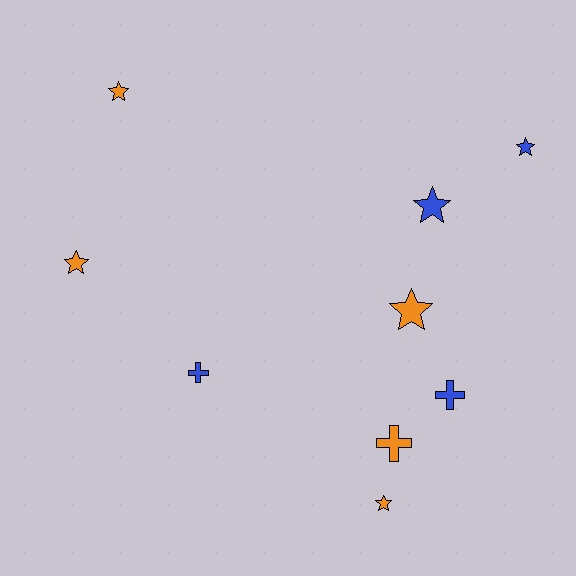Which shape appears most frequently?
Star, with 6 objects.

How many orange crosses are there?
There is 1 orange cross.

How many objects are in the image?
There are 9 objects.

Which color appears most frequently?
Orange, with 5 objects.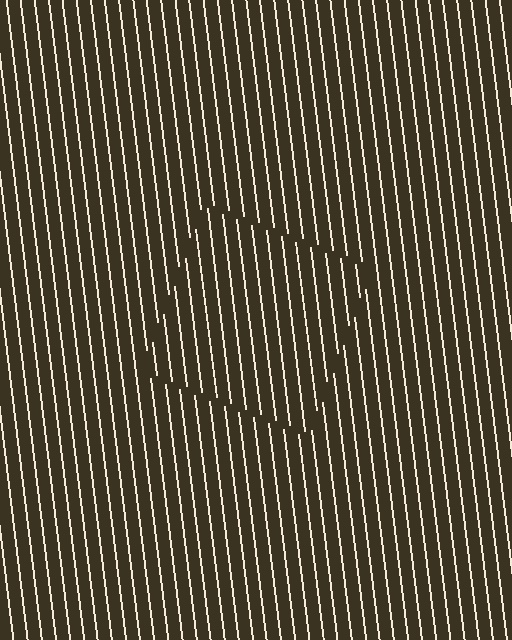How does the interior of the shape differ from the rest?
The interior of the shape contains the same grating, shifted by half a period — the contour is defined by the phase discontinuity where line-ends from the inner and outer gratings abut.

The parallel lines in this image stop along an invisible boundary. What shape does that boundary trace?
An illusory square. The interior of the shape contains the same grating, shifted by half a period — the contour is defined by the phase discontinuity where line-ends from the inner and outer gratings abut.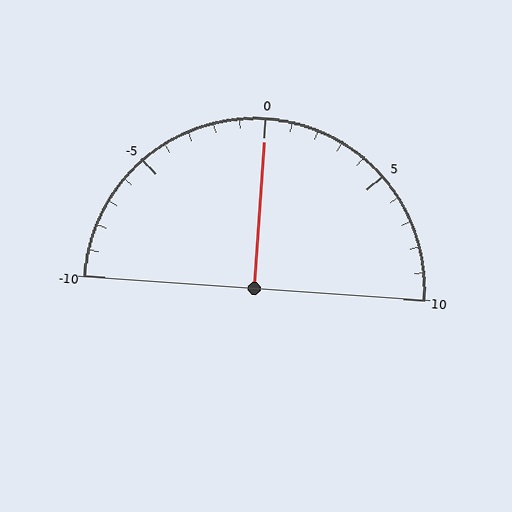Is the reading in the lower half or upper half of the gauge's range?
The reading is in the upper half of the range (-10 to 10).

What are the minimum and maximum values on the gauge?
The gauge ranges from -10 to 10.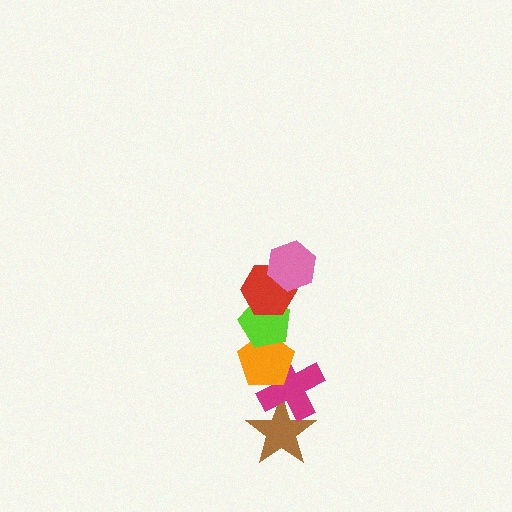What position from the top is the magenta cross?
The magenta cross is 5th from the top.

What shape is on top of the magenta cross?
The orange pentagon is on top of the magenta cross.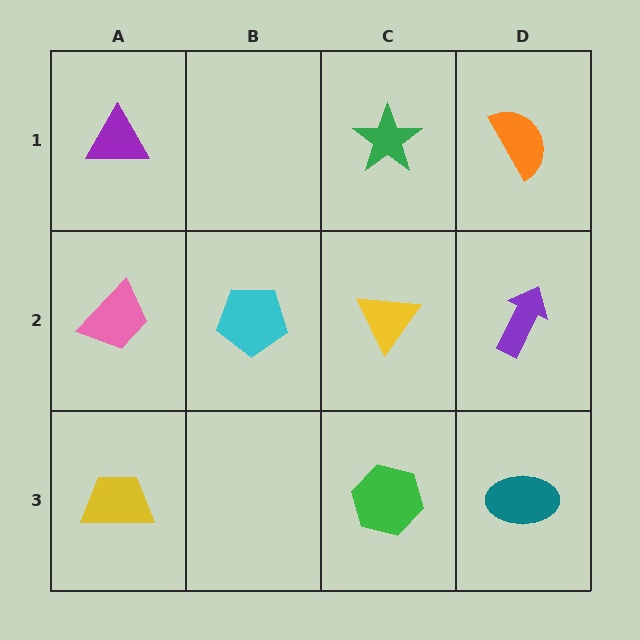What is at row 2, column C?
A yellow triangle.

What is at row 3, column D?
A teal ellipse.